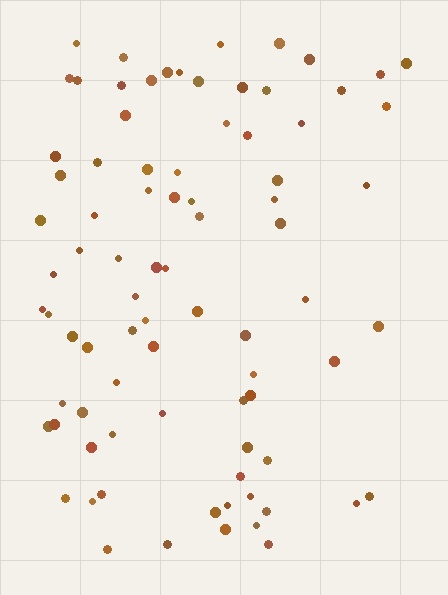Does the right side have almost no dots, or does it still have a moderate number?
Still a moderate number, just noticeably fewer than the left.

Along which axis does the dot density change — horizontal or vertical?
Horizontal.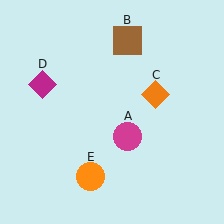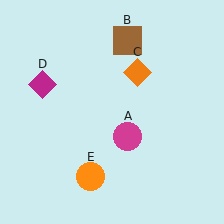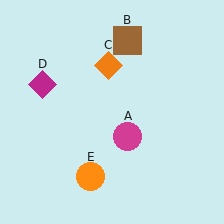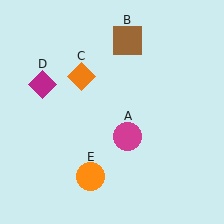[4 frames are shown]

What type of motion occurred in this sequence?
The orange diamond (object C) rotated counterclockwise around the center of the scene.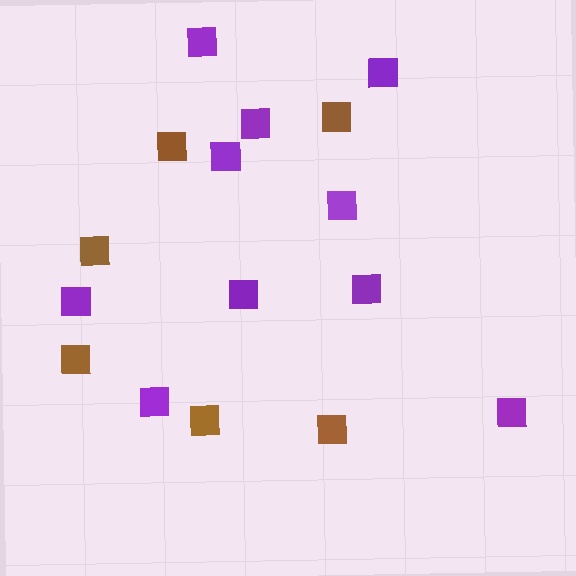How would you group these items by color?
There are 2 groups: one group of purple squares (10) and one group of brown squares (6).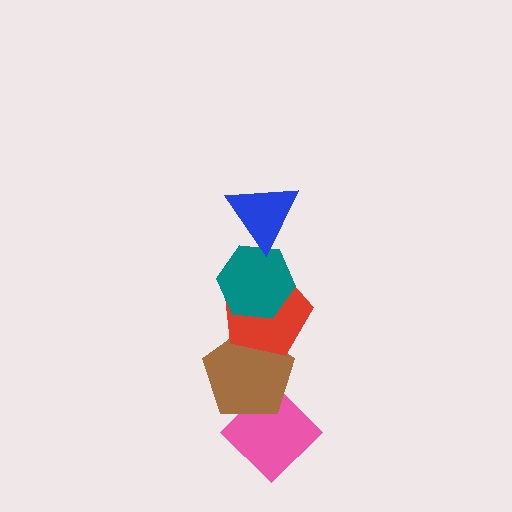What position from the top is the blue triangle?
The blue triangle is 1st from the top.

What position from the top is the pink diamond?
The pink diamond is 5th from the top.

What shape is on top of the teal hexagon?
The blue triangle is on top of the teal hexagon.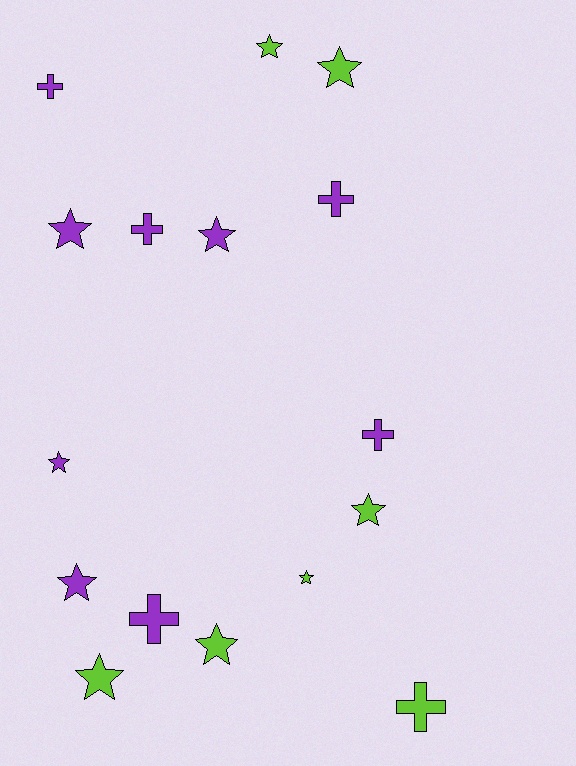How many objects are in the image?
There are 16 objects.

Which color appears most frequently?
Purple, with 9 objects.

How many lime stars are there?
There are 6 lime stars.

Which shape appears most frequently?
Star, with 10 objects.